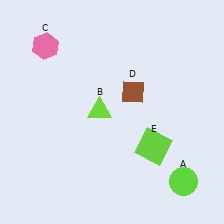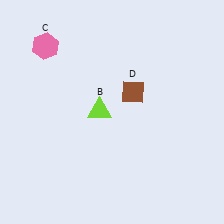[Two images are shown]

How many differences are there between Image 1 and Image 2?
There are 2 differences between the two images.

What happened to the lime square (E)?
The lime square (E) was removed in Image 2. It was in the bottom-right area of Image 1.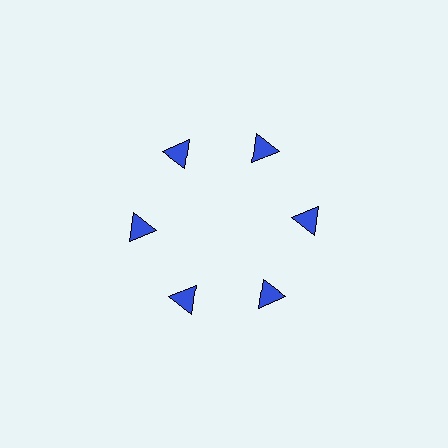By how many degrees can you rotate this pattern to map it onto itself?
The pattern maps onto itself every 60 degrees of rotation.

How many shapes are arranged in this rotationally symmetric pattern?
There are 6 shapes, arranged in 6 groups of 1.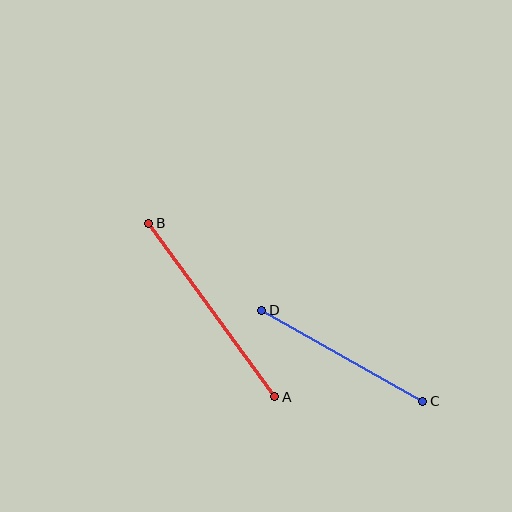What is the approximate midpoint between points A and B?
The midpoint is at approximately (212, 310) pixels.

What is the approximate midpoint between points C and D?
The midpoint is at approximately (342, 356) pixels.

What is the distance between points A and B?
The distance is approximately 214 pixels.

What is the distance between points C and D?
The distance is approximately 185 pixels.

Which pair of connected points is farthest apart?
Points A and B are farthest apart.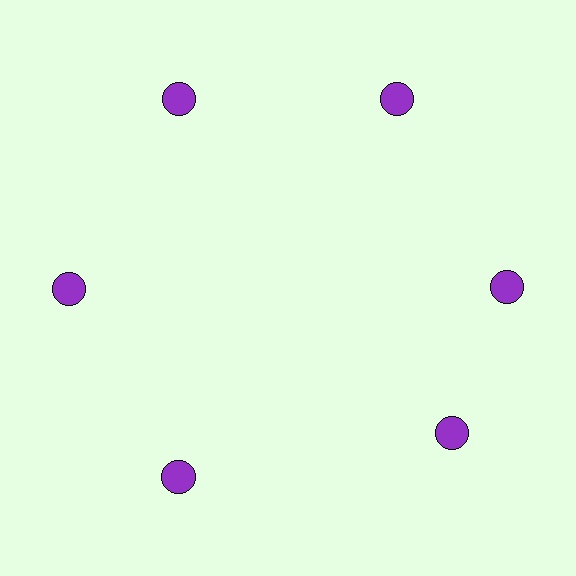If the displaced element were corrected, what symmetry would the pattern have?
It would have 6-fold rotational symmetry — the pattern would map onto itself every 60 degrees.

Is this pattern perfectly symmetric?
No. The 6 purple circles are arranged in a ring, but one element near the 5 o'clock position is rotated out of alignment along the ring, breaking the 6-fold rotational symmetry.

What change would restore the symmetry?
The symmetry would be restored by rotating it back into even spacing with its neighbors so that all 6 circles sit at equal angles and equal distance from the center.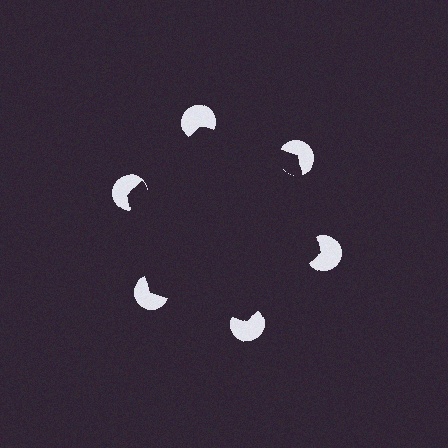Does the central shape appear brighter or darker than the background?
It typically appears slightly darker than the background, even though no actual brightness change is drawn.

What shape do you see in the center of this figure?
An illusory hexagon — its edges are inferred from the aligned wedge cuts in the pac-man discs, not physically drawn.